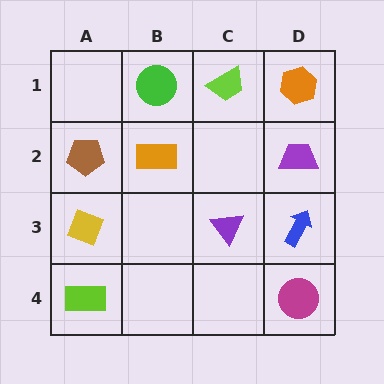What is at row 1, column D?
An orange hexagon.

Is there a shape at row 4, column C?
No, that cell is empty.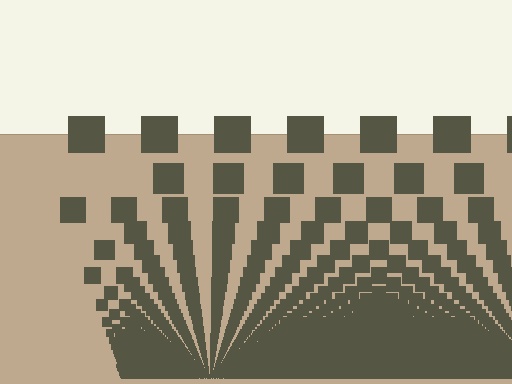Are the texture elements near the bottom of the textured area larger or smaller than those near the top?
Smaller. The gradient is inverted — elements near the bottom are smaller and denser.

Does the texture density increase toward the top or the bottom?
Density increases toward the bottom.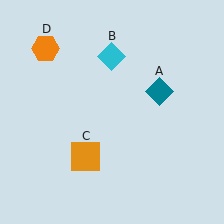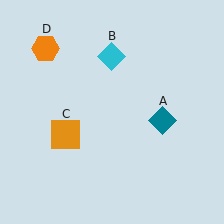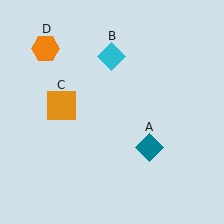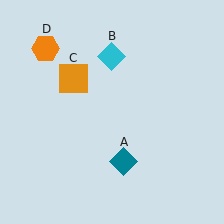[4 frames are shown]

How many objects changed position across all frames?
2 objects changed position: teal diamond (object A), orange square (object C).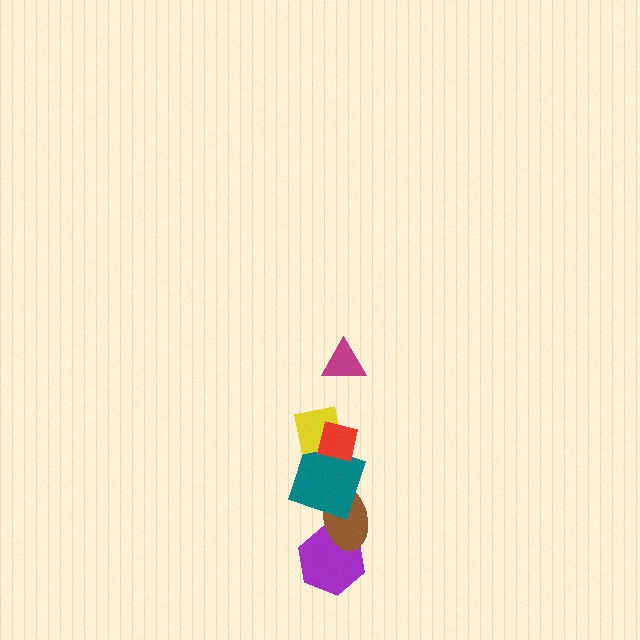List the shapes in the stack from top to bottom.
From top to bottom: the magenta triangle, the red square, the yellow square, the teal square, the brown ellipse, the purple hexagon.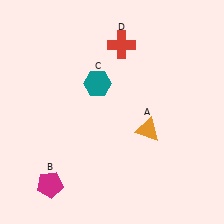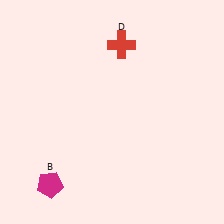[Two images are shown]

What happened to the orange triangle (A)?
The orange triangle (A) was removed in Image 2. It was in the bottom-right area of Image 1.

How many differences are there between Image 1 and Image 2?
There are 2 differences between the two images.